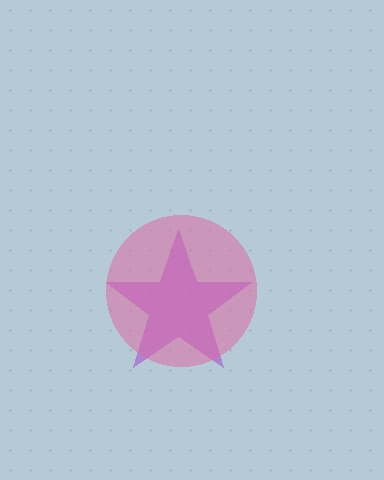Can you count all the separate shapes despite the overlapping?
Yes, there are 2 separate shapes.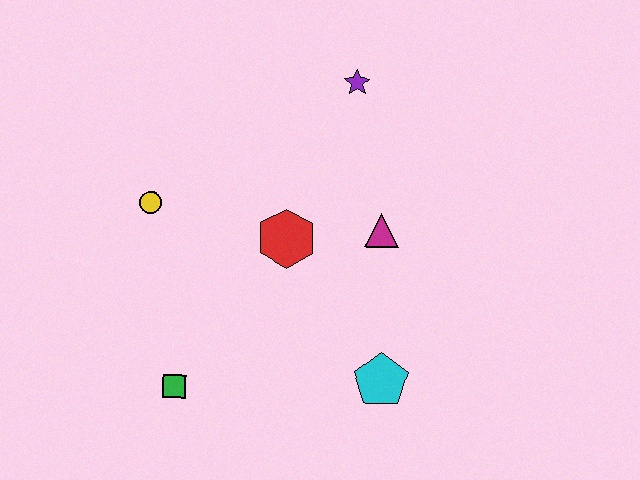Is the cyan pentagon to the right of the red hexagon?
Yes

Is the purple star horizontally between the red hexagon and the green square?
No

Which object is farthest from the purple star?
The green square is farthest from the purple star.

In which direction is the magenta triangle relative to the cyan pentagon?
The magenta triangle is above the cyan pentagon.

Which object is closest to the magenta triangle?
The red hexagon is closest to the magenta triangle.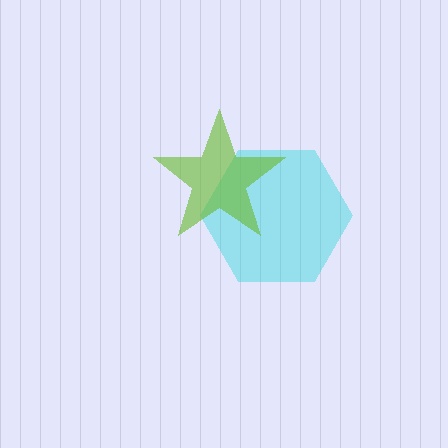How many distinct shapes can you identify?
There are 2 distinct shapes: a cyan hexagon, a lime star.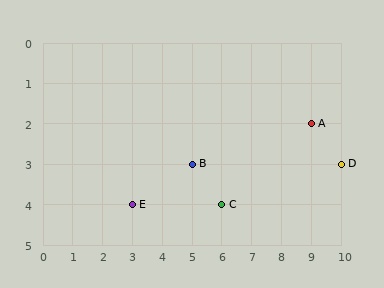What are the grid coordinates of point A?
Point A is at grid coordinates (9, 2).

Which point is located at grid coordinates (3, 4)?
Point E is at (3, 4).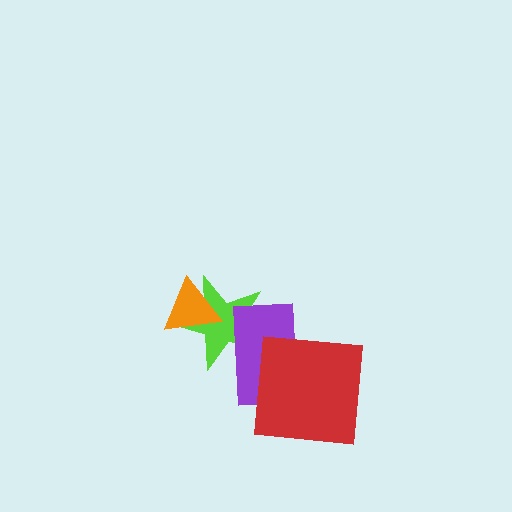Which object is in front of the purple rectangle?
The red square is in front of the purple rectangle.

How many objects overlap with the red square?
1 object overlaps with the red square.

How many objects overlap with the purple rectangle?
2 objects overlap with the purple rectangle.